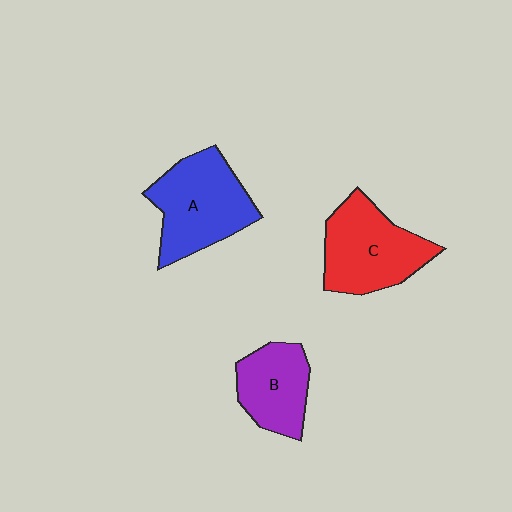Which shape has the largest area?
Shape A (blue).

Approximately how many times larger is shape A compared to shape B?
Approximately 1.4 times.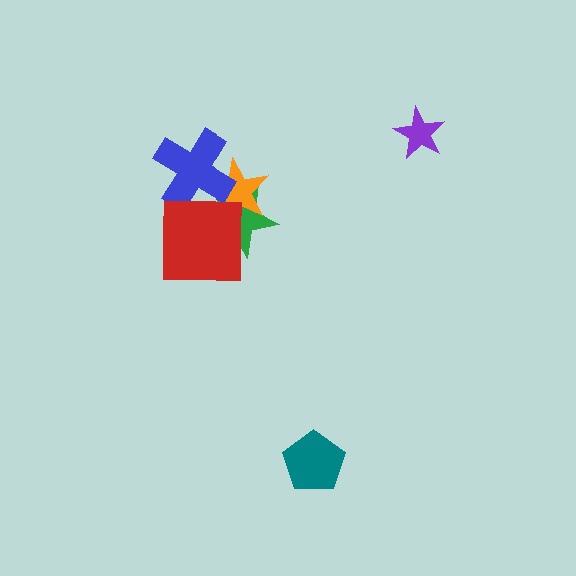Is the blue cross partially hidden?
Yes, it is partially covered by another shape.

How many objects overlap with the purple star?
0 objects overlap with the purple star.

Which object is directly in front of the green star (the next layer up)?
The orange star is directly in front of the green star.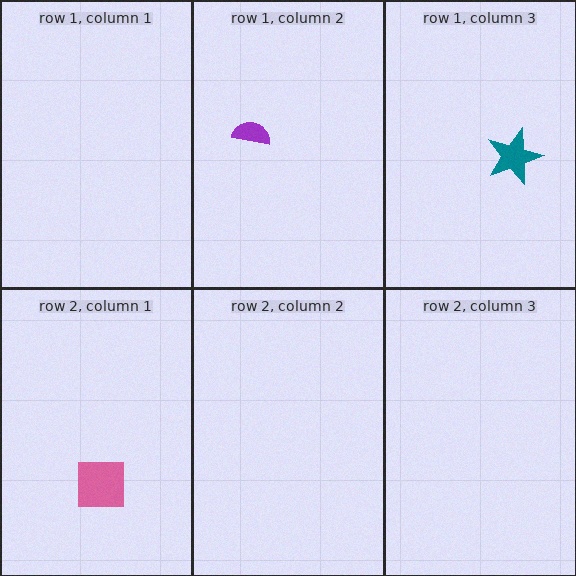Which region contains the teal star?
The row 1, column 3 region.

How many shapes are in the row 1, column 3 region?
1.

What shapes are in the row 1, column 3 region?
The teal star.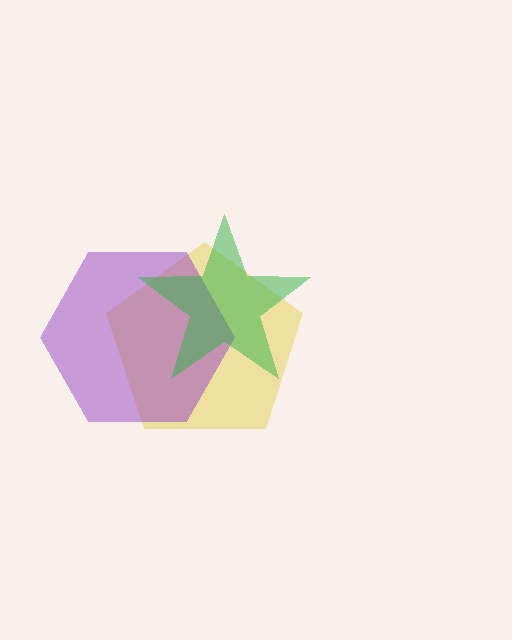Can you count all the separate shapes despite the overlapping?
Yes, there are 3 separate shapes.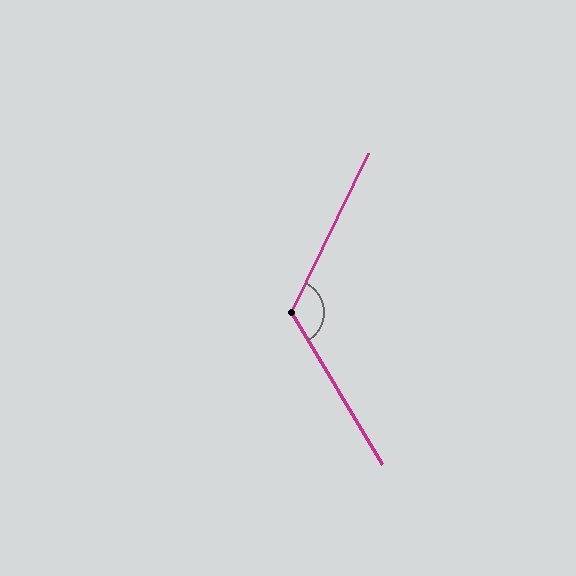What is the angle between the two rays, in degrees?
Approximately 123 degrees.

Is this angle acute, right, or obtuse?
It is obtuse.